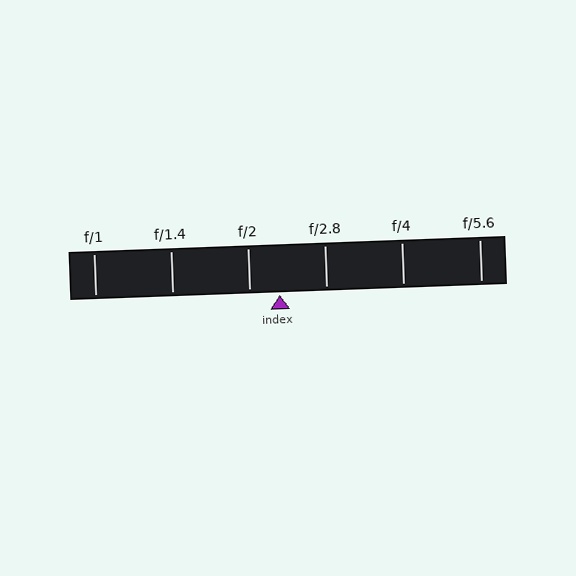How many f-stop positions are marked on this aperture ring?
There are 6 f-stop positions marked.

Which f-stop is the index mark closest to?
The index mark is closest to f/2.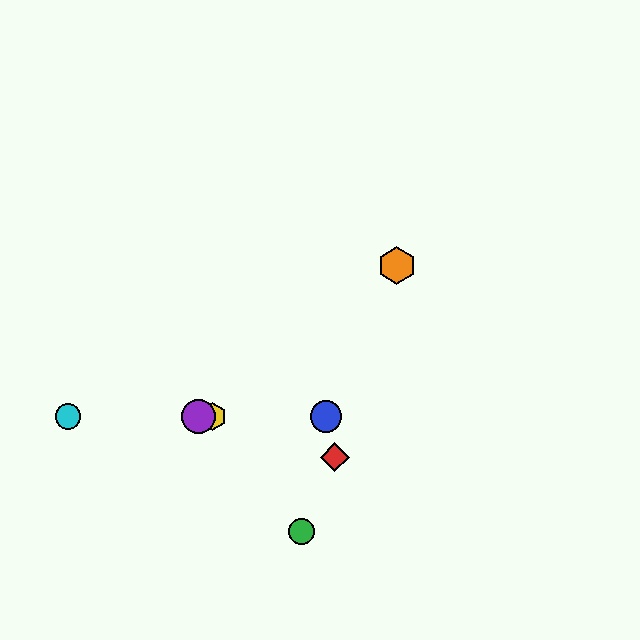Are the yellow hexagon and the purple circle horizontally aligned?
Yes, both are at y≈416.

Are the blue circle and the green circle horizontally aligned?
No, the blue circle is at y≈416 and the green circle is at y≈531.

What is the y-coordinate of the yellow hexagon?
The yellow hexagon is at y≈416.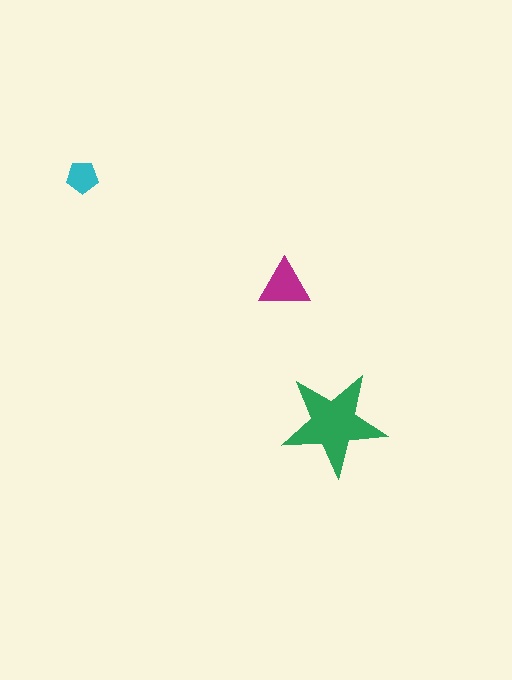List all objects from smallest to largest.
The cyan pentagon, the magenta triangle, the green star.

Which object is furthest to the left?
The cyan pentagon is leftmost.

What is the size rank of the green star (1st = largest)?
1st.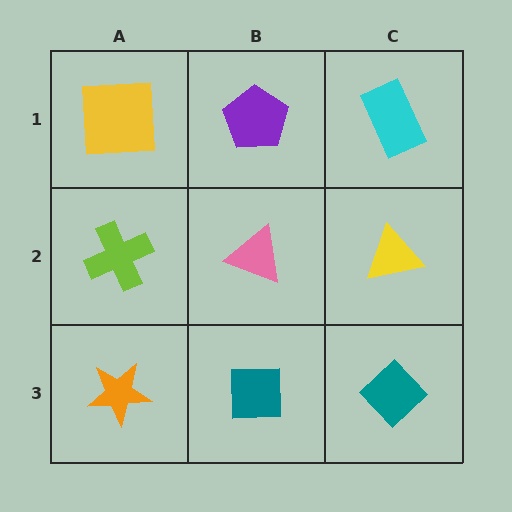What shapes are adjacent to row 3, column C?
A yellow triangle (row 2, column C), a teal square (row 3, column B).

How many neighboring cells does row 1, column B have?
3.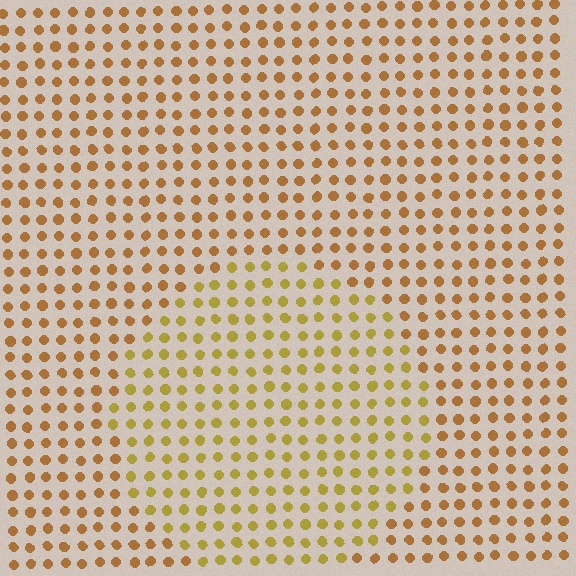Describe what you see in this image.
The image is filled with small brown elements in a uniform arrangement. A circle-shaped region is visible where the elements are tinted to a slightly different hue, forming a subtle color boundary.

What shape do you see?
I see a circle.